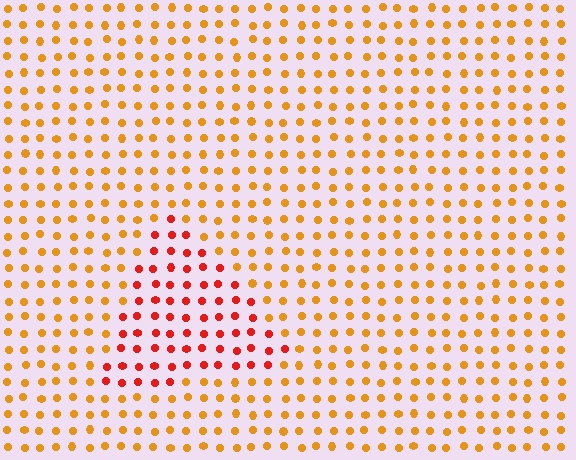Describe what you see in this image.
The image is filled with small orange elements in a uniform arrangement. A triangle-shaped region is visible where the elements are tinted to a slightly different hue, forming a subtle color boundary.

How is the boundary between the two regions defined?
The boundary is defined purely by a slight shift in hue (about 36 degrees). Spacing, size, and orientation are identical on both sides.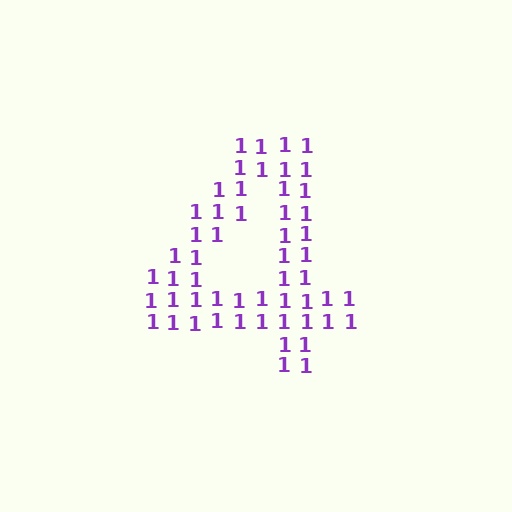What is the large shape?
The large shape is the digit 4.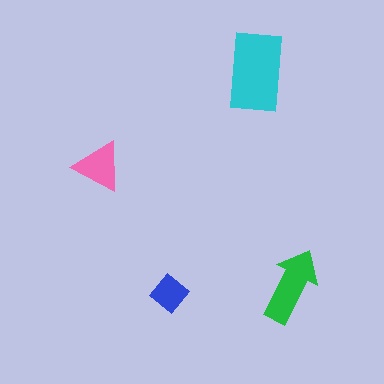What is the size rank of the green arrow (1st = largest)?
2nd.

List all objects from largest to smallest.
The cyan rectangle, the green arrow, the pink triangle, the blue diamond.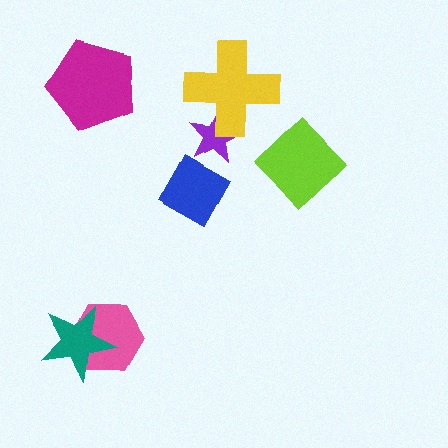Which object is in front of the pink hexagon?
The teal star is in front of the pink hexagon.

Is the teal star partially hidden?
No, no other shape covers it.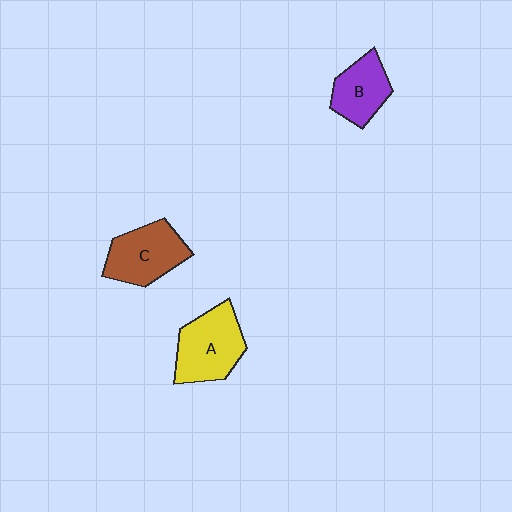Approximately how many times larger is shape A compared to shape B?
Approximately 1.4 times.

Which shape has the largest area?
Shape A (yellow).